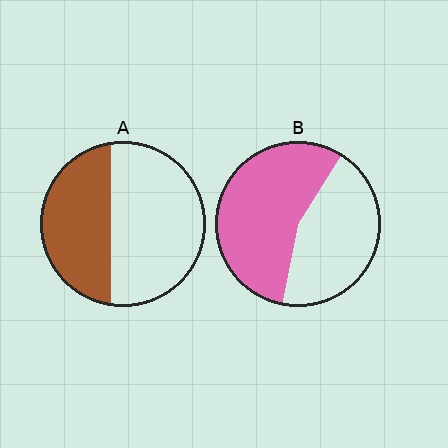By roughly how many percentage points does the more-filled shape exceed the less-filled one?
By roughly 15 percentage points (B over A).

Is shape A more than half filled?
No.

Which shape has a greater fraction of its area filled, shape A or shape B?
Shape B.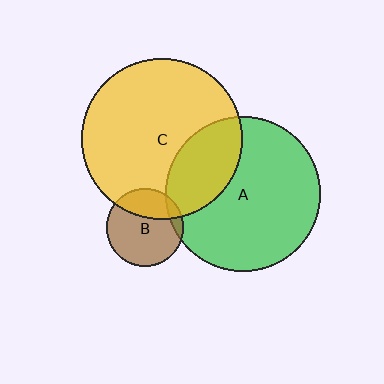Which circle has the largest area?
Circle C (yellow).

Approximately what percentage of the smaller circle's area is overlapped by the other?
Approximately 25%.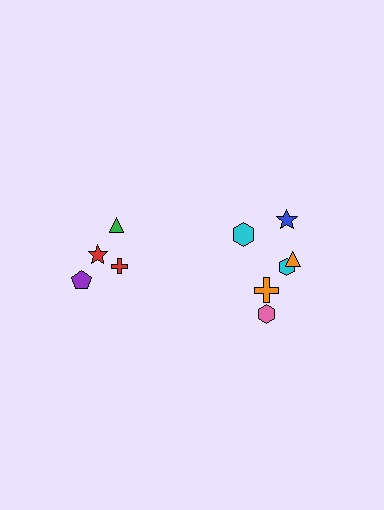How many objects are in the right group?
There are 6 objects.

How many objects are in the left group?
There are 4 objects.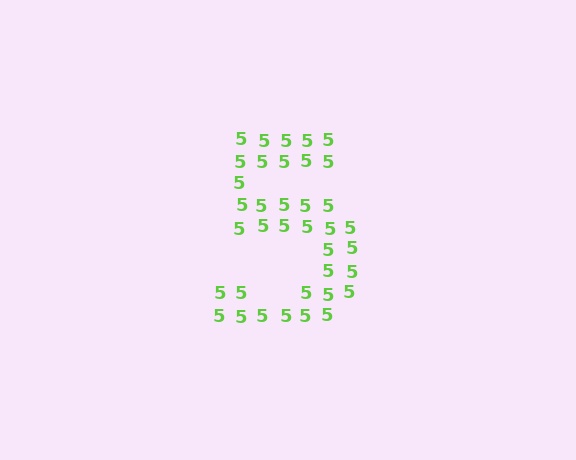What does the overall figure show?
The overall figure shows the digit 5.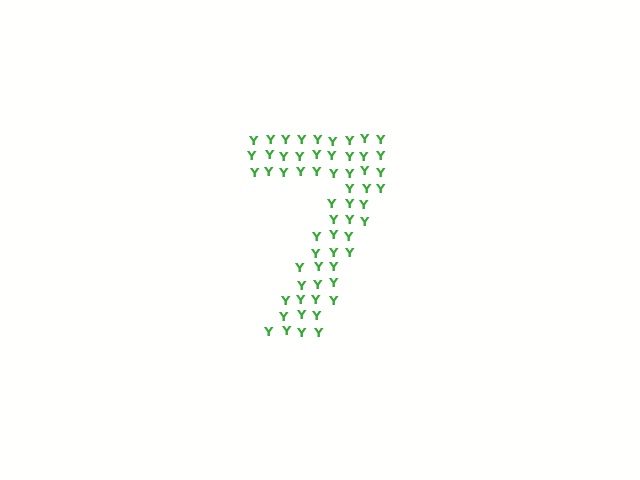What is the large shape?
The large shape is the digit 7.